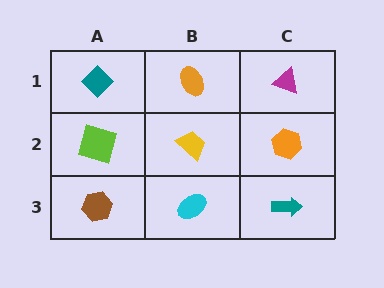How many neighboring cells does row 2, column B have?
4.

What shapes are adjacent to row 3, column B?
A yellow trapezoid (row 2, column B), a brown hexagon (row 3, column A), a teal arrow (row 3, column C).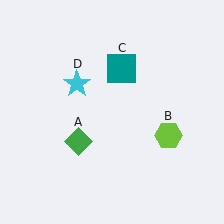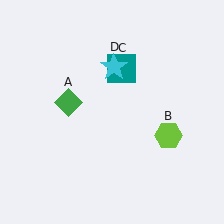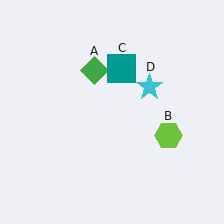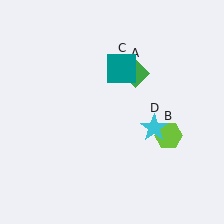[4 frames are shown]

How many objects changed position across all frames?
2 objects changed position: green diamond (object A), cyan star (object D).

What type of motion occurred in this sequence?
The green diamond (object A), cyan star (object D) rotated clockwise around the center of the scene.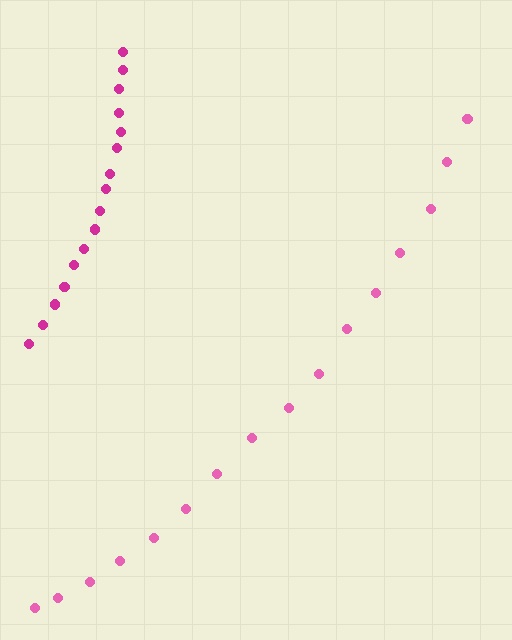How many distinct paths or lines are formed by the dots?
There are 2 distinct paths.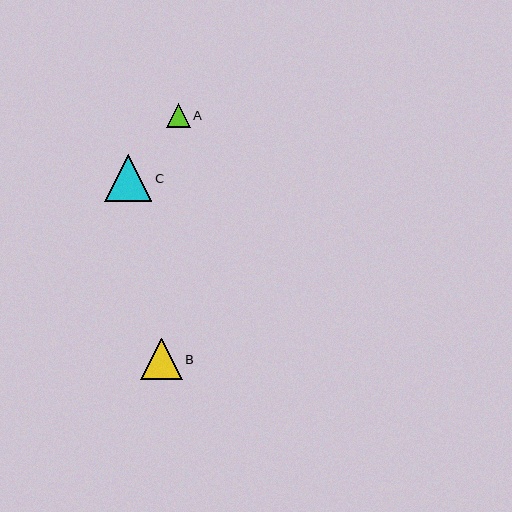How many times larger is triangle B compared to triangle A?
Triangle B is approximately 1.8 times the size of triangle A.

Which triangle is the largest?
Triangle C is the largest with a size of approximately 47 pixels.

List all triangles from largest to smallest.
From largest to smallest: C, B, A.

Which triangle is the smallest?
Triangle A is the smallest with a size of approximately 23 pixels.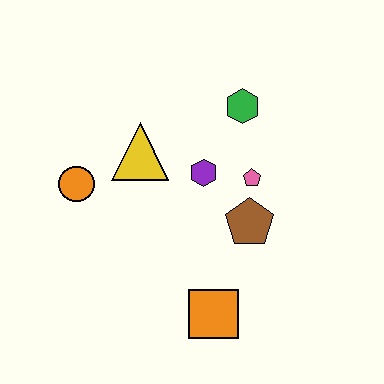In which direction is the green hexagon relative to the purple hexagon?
The green hexagon is above the purple hexagon.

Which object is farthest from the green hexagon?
The orange square is farthest from the green hexagon.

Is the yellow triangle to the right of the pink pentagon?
No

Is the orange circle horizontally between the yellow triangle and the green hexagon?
No